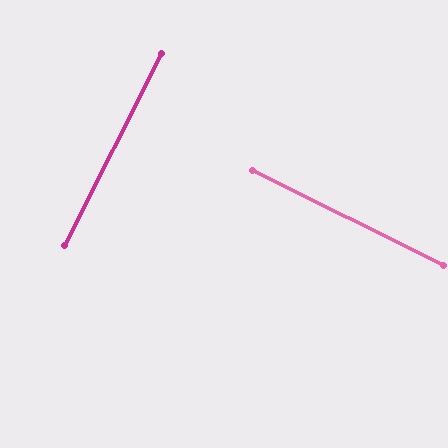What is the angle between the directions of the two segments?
Approximately 90 degrees.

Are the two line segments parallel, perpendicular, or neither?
Perpendicular — they meet at approximately 90°.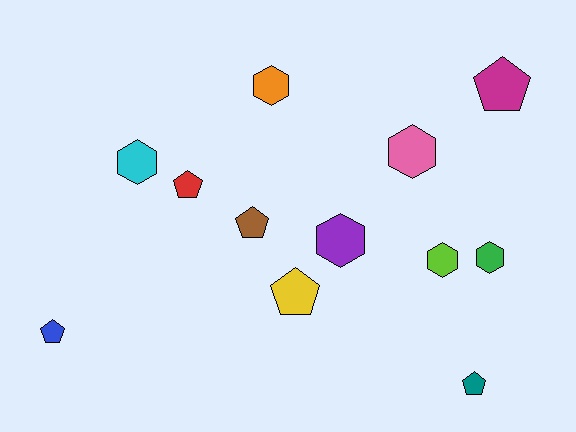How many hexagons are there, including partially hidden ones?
There are 6 hexagons.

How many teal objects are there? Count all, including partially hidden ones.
There is 1 teal object.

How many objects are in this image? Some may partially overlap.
There are 12 objects.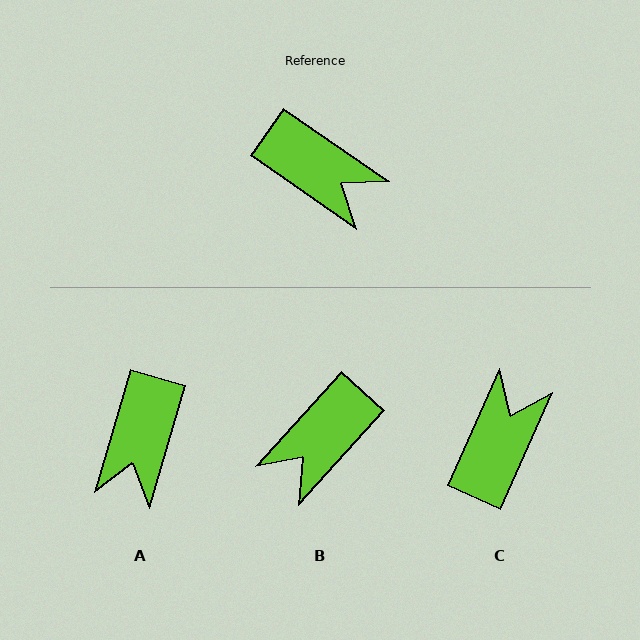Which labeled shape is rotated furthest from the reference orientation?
C, about 101 degrees away.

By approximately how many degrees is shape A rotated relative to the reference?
Approximately 71 degrees clockwise.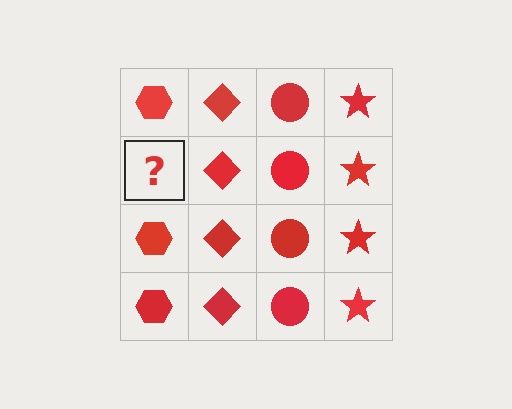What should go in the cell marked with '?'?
The missing cell should contain a red hexagon.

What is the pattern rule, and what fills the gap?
The rule is that each column has a consistent shape. The gap should be filled with a red hexagon.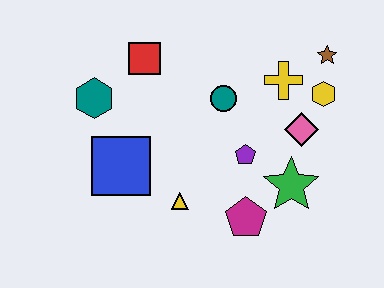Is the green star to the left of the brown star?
Yes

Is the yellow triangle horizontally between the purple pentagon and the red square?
Yes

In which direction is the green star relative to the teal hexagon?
The green star is to the right of the teal hexagon.